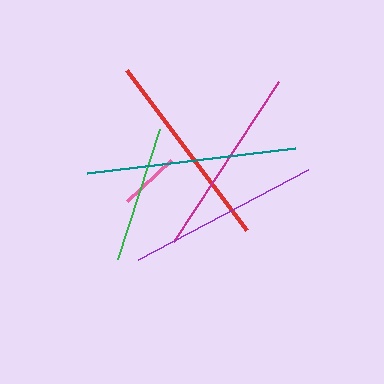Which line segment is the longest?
The teal line is the longest at approximately 209 pixels.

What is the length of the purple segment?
The purple segment is approximately 192 pixels long.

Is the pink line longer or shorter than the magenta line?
The magenta line is longer than the pink line.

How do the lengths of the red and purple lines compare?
The red and purple lines are approximately the same length.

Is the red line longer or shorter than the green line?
The red line is longer than the green line.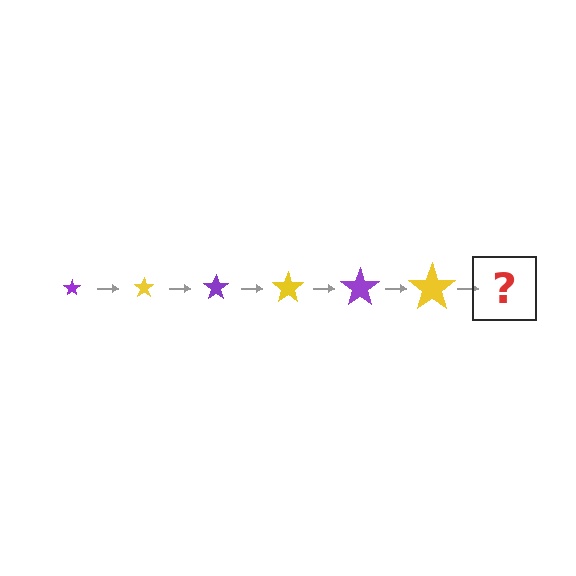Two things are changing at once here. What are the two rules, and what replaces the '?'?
The two rules are that the star grows larger each step and the color cycles through purple and yellow. The '?' should be a purple star, larger than the previous one.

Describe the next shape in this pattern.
It should be a purple star, larger than the previous one.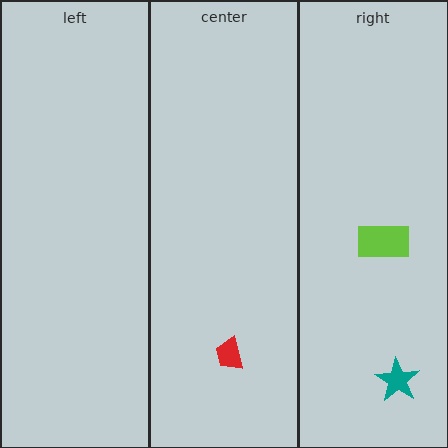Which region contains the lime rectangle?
The right region.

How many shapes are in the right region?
2.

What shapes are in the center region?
The red trapezoid.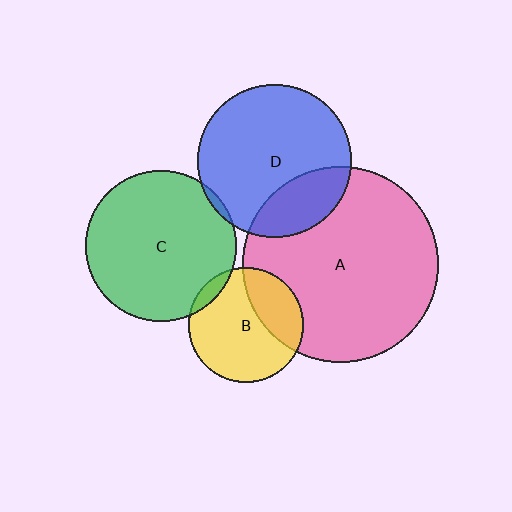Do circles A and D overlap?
Yes.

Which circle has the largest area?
Circle A (pink).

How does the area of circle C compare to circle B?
Approximately 1.7 times.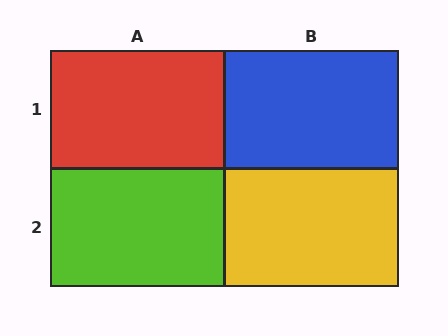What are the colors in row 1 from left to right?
Red, blue.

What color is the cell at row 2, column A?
Lime.